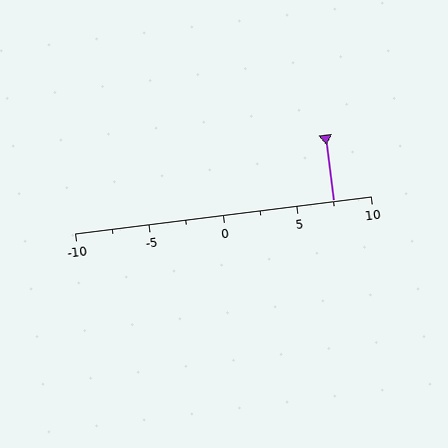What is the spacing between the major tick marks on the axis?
The major ticks are spaced 5 apart.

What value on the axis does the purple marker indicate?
The marker indicates approximately 7.5.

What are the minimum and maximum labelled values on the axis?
The axis runs from -10 to 10.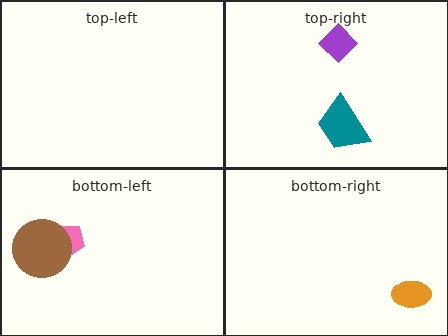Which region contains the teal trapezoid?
The top-right region.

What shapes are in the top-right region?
The teal trapezoid, the purple diamond.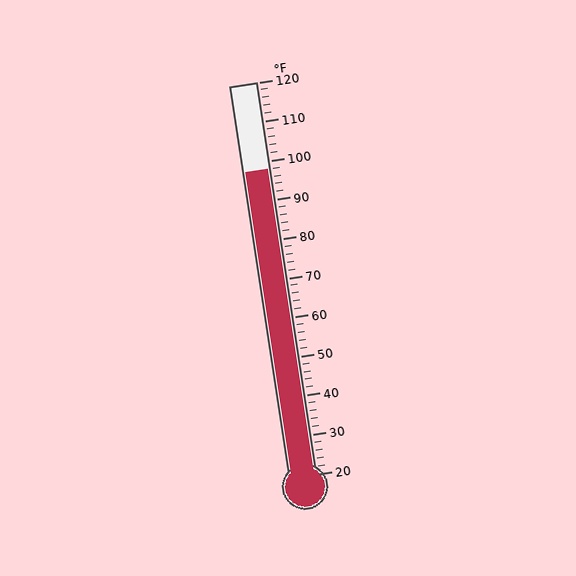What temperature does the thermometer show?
The thermometer shows approximately 98°F.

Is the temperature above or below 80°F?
The temperature is above 80°F.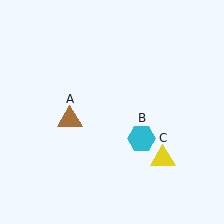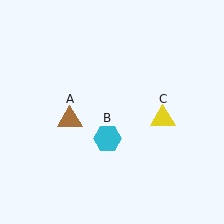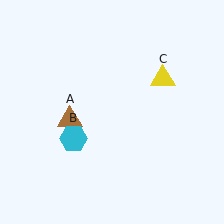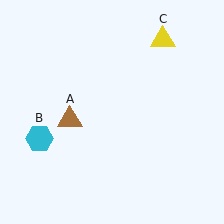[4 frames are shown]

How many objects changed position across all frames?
2 objects changed position: cyan hexagon (object B), yellow triangle (object C).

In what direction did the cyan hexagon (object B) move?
The cyan hexagon (object B) moved left.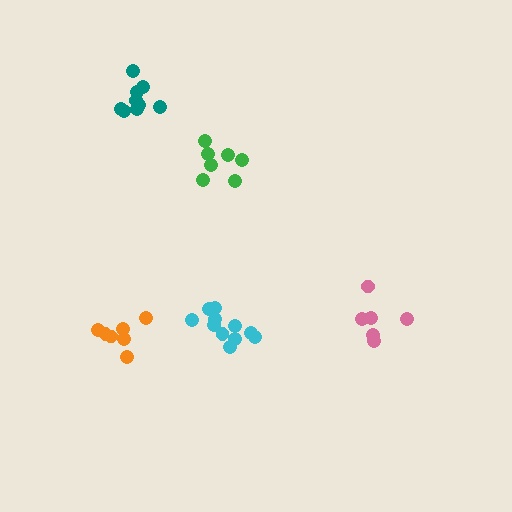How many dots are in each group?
Group 1: 7 dots, Group 2: 7 dots, Group 3: 11 dots, Group 4: 10 dots, Group 5: 6 dots (41 total).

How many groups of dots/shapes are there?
There are 5 groups.